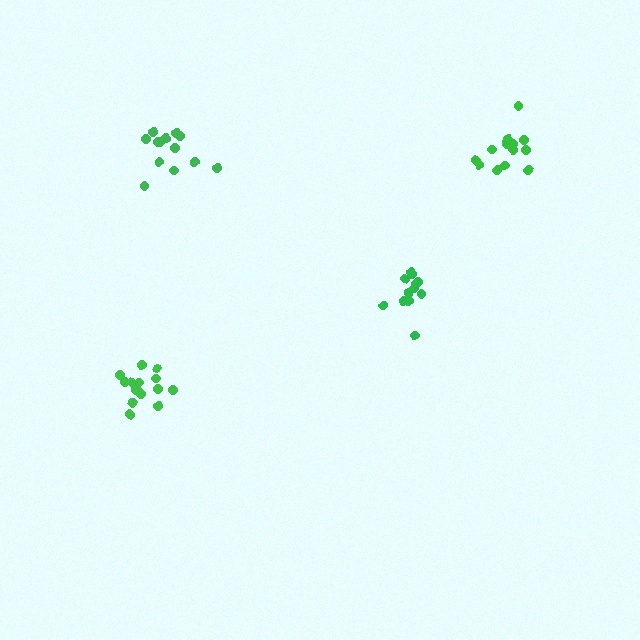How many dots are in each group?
Group 1: 13 dots, Group 2: 14 dots, Group 3: 16 dots, Group 4: 13 dots (56 total).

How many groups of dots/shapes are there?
There are 4 groups.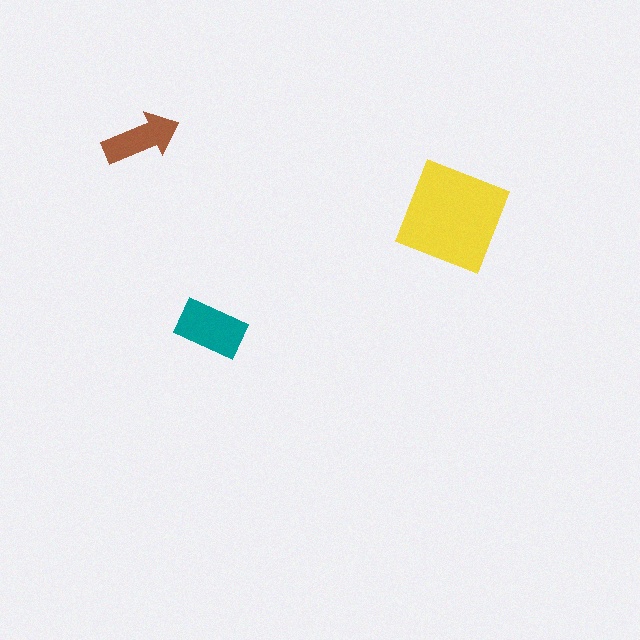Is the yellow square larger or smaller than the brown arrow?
Larger.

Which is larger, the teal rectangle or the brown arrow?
The teal rectangle.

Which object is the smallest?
The brown arrow.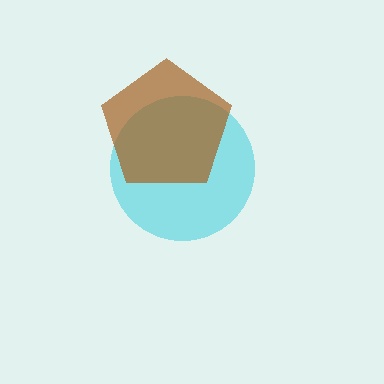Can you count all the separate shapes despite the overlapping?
Yes, there are 2 separate shapes.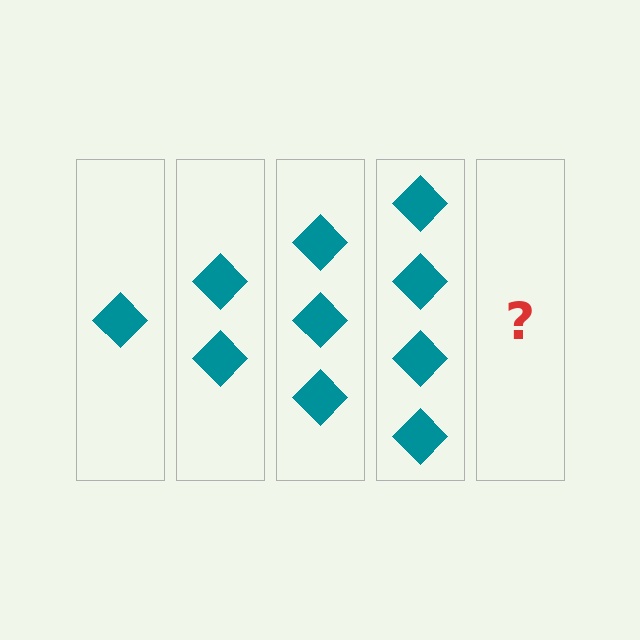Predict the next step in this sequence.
The next step is 5 diamonds.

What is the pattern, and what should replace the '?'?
The pattern is that each step adds one more diamond. The '?' should be 5 diamonds.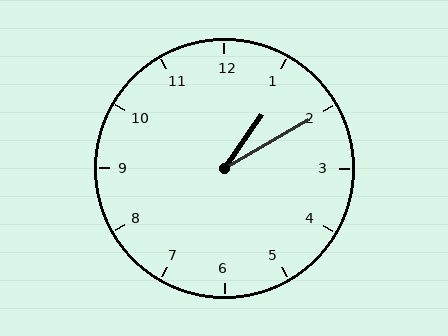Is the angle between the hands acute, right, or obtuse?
It is acute.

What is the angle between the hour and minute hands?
Approximately 25 degrees.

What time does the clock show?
1:10.